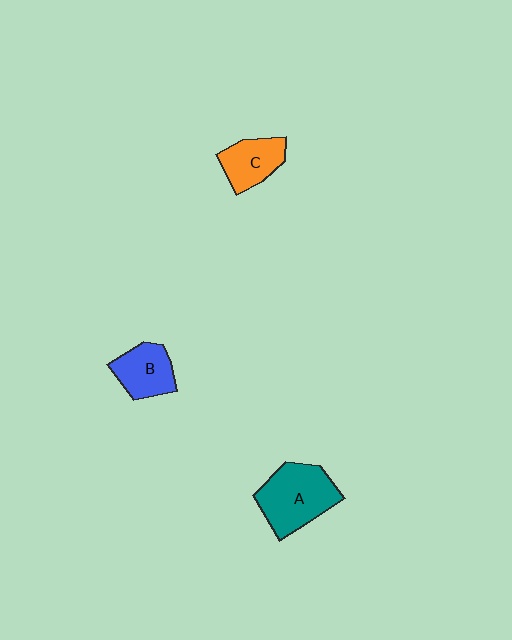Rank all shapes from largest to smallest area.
From largest to smallest: A (teal), B (blue), C (orange).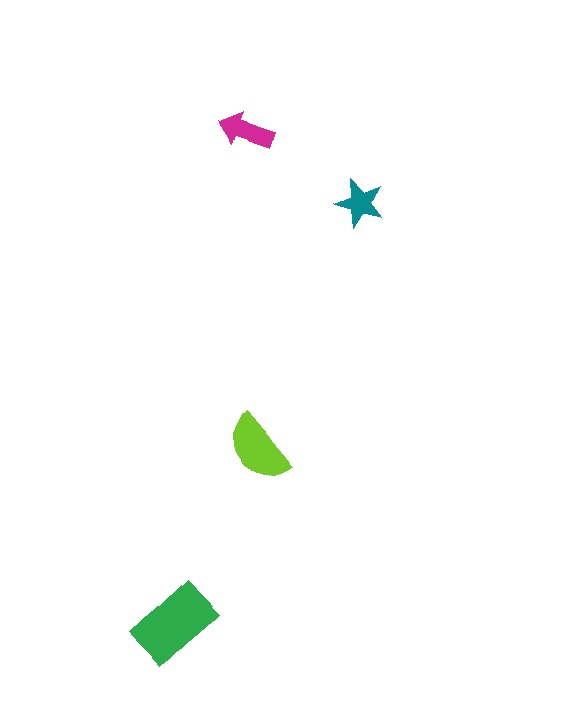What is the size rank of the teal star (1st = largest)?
4th.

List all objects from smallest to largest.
The teal star, the magenta arrow, the lime semicircle, the green rectangle.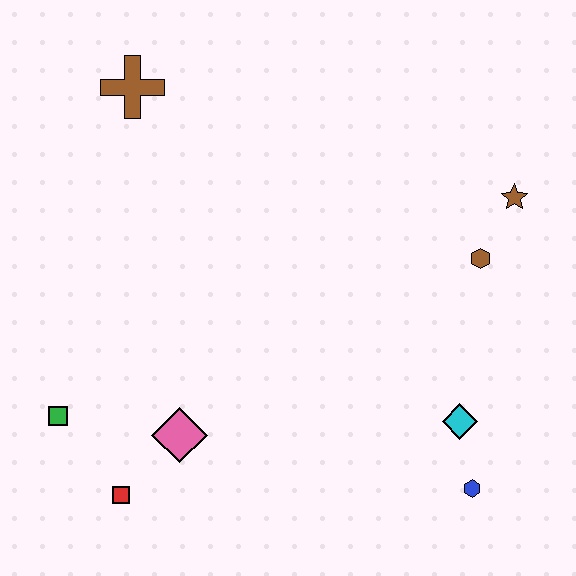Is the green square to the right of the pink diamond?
No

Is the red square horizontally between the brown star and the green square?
Yes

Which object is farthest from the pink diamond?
The brown star is farthest from the pink diamond.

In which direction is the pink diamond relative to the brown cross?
The pink diamond is below the brown cross.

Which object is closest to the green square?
The red square is closest to the green square.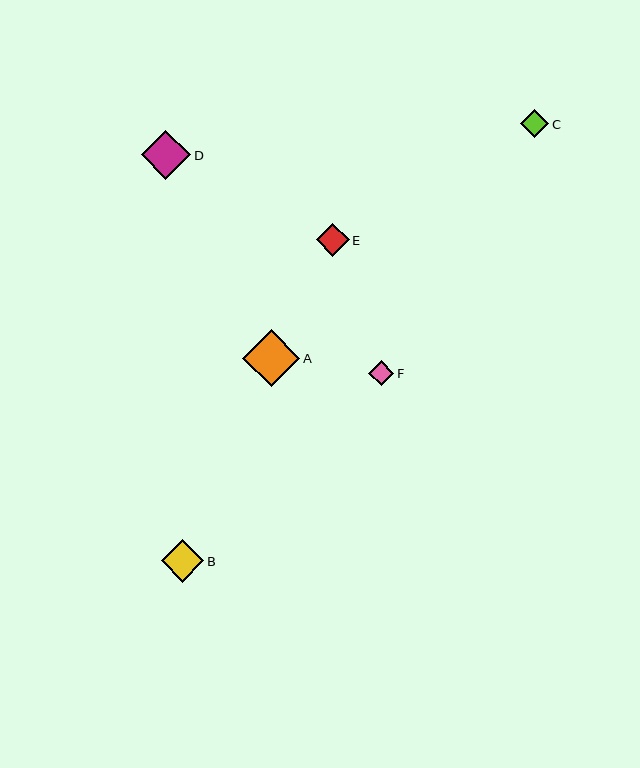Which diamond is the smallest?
Diamond F is the smallest with a size of approximately 26 pixels.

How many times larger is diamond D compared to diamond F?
Diamond D is approximately 1.9 times the size of diamond F.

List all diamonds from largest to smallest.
From largest to smallest: A, D, B, E, C, F.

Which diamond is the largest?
Diamond A is the largest with a size of approximately 57 pixels.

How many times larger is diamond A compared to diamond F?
Diamond A is approximately 2.2 times the size of diamond F.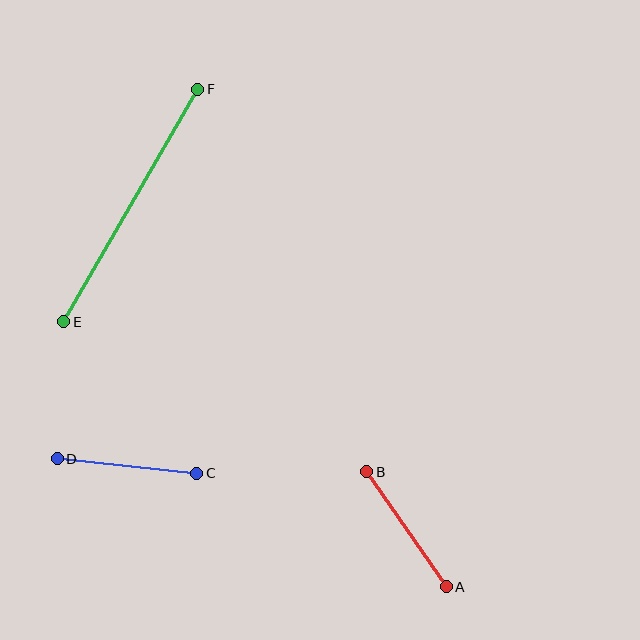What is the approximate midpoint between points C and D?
The midpoint is at approximately (127, 466) pixels.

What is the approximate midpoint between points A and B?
The midpoint is at approximately (407, 529) pixels.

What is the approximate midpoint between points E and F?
The midpoint is at approximately (131, 205) pixels.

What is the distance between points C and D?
The distance is approximately 140 pixels.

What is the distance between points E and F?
The distance is approximately 268 pixels.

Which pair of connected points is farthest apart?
Points E and F are farthest apart.